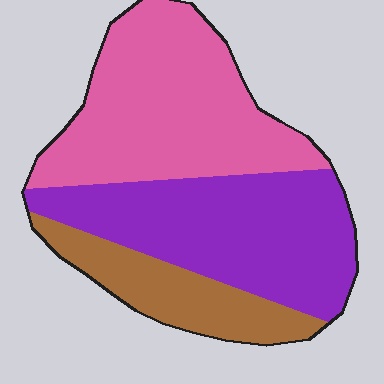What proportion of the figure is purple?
Purple takes up about two fifths (2/5) of the figure.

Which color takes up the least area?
Brown, at roughly 20%.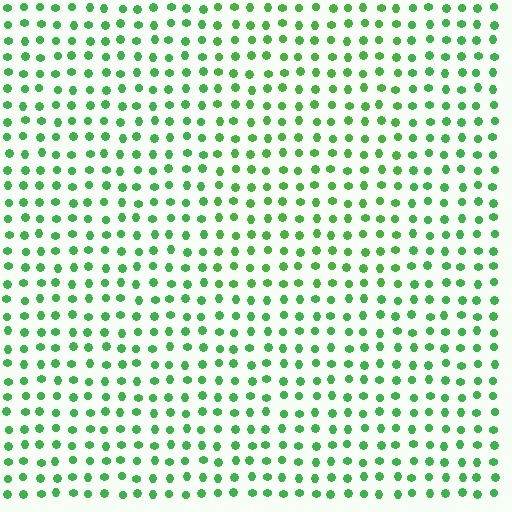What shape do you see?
I see a rectangle.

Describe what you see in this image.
The image is filled with small green elements in a uniform arrangement. A rectangle-shaped region is visible where the elements are tinted to a slightly different hue, forming a subtle color boundary.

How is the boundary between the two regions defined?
The boundary is defined purely by a slight shift in hue (about 13 degrees). Spacing, size, and orientation are identical on both sides.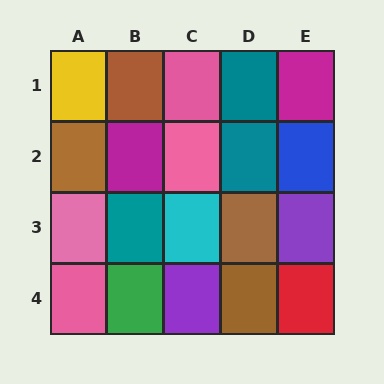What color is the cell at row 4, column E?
Red.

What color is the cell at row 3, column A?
Pink.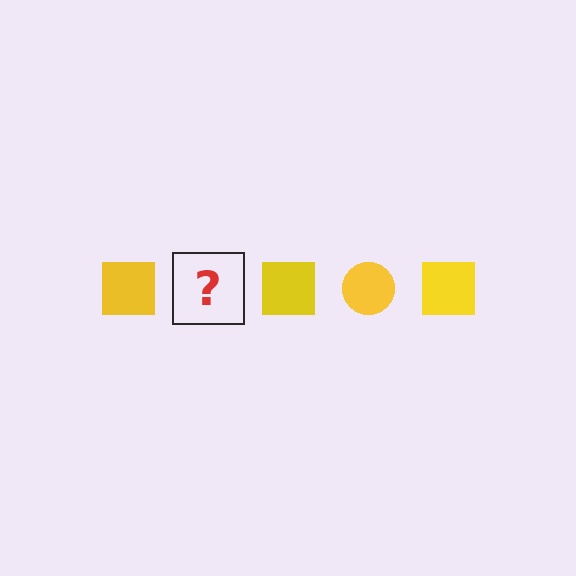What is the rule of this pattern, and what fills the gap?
The rule is that the pattern cycles through square, circle shapes in yellow. The gap should be filled with a yellow circle.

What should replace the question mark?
The question mark should be replaced with a yellow circle.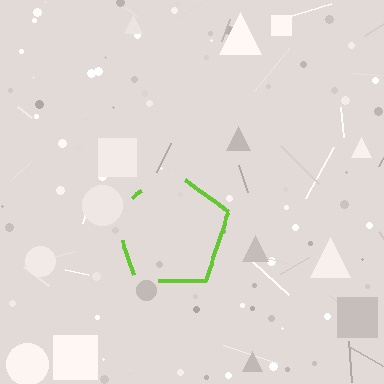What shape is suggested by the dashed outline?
The dashed outline suggests a pentagon.